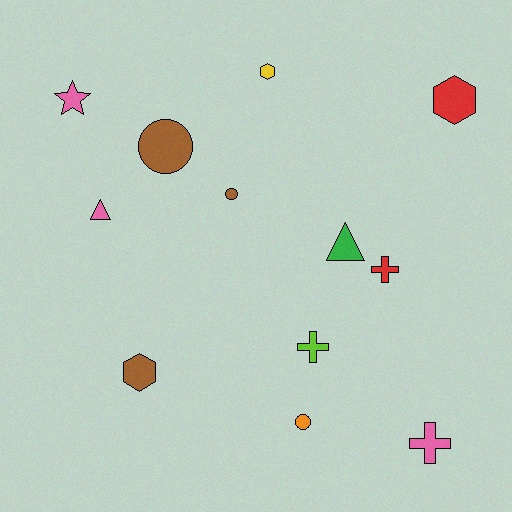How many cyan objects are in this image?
There are no cyan objects.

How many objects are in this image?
There are 12 objects.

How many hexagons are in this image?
There are 3 hexagons.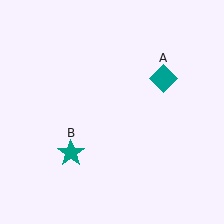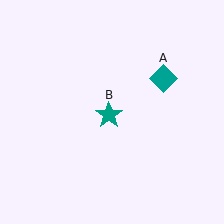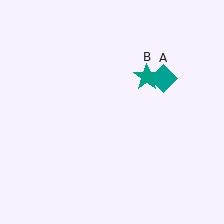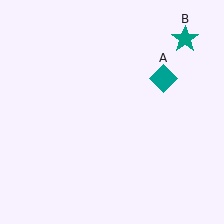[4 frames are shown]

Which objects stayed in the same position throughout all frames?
Teal diamond (object A) remained stationary.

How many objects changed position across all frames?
1 object changed position: teal star (object B).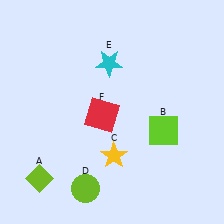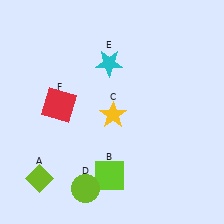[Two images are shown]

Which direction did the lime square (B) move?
The lime square (B) moved left.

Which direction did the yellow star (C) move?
The yellow star (C) moved up.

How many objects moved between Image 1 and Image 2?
3 objects moved between the two images.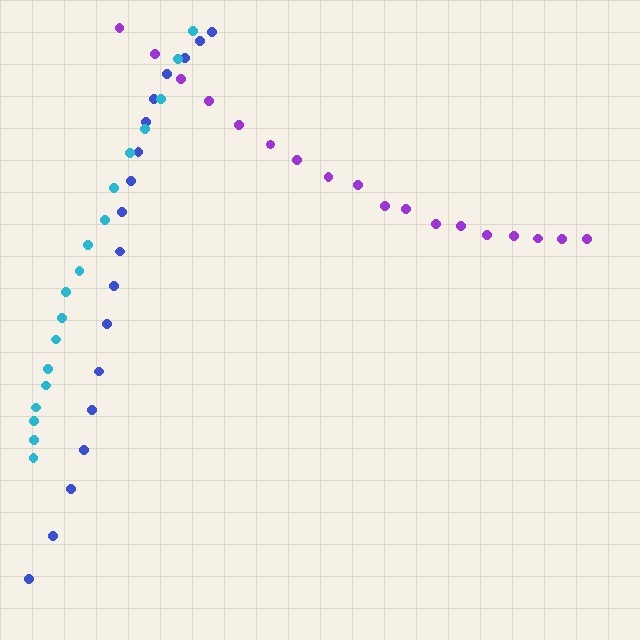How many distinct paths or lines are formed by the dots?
There are 3 distinct paths.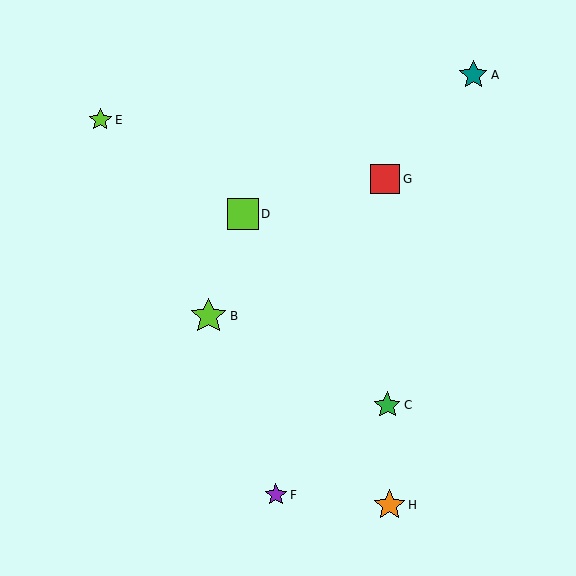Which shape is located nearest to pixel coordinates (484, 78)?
The teal star (labeled A) at (473, 75) is nearest to that location.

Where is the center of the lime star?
The center of the lime star is at (209, 316).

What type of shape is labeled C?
Shape C is a green star.